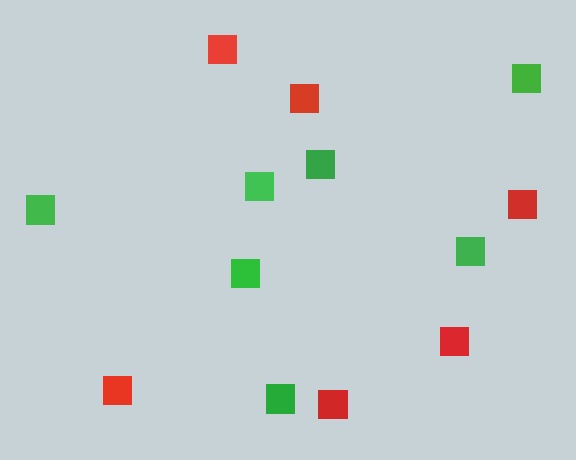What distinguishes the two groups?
There are 2 groups: one group of red squares (6) and one group of green squares (7).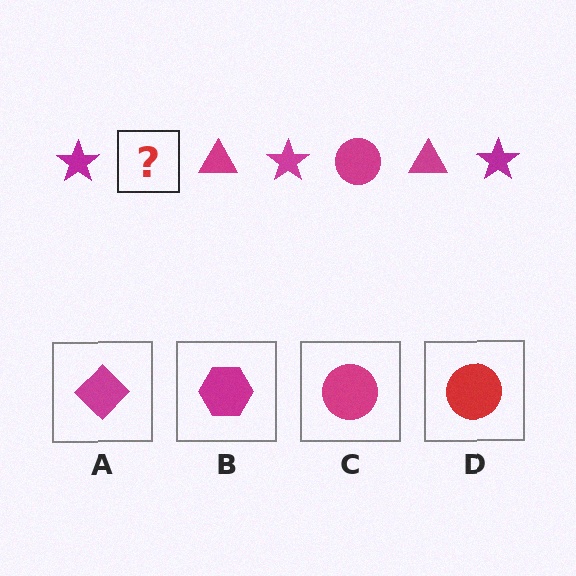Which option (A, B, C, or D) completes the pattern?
C.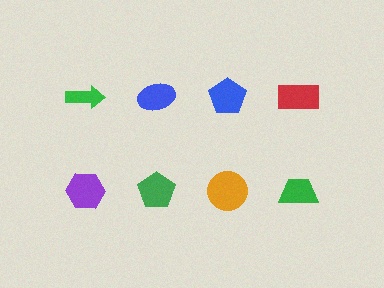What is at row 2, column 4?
A green trapezoid.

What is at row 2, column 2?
A green pentagon.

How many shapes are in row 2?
4 shapes.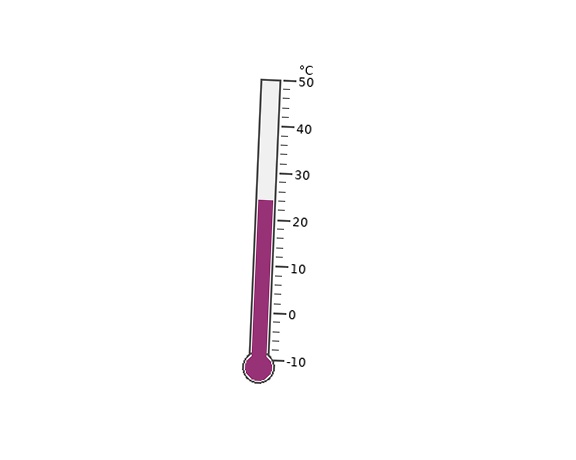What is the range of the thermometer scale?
The thermometer scale ranges from -10°C to 50°C.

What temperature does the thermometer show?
The thermometer shows approximately 24°C.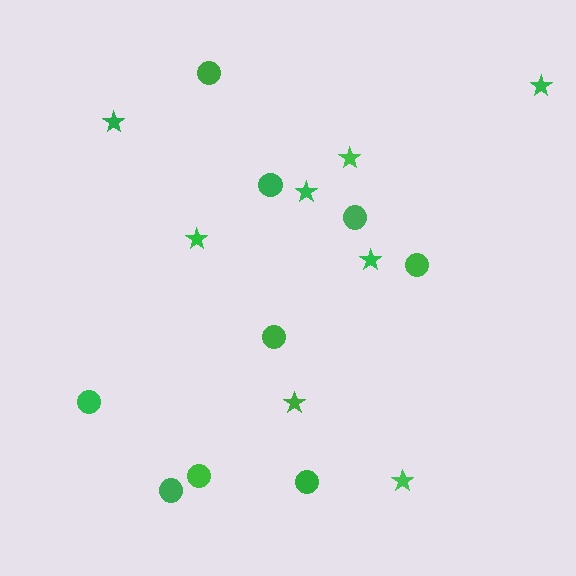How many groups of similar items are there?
There are 2 groups: one group of circles (9) and one group of stars (8).